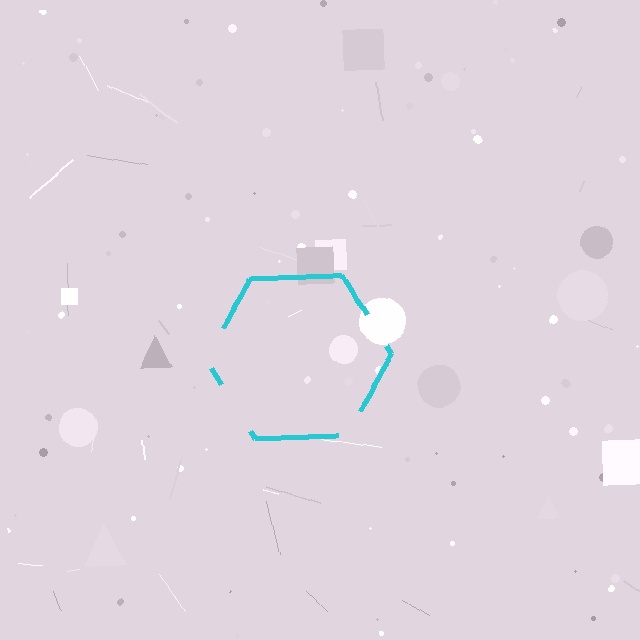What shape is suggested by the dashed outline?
The dashed outline suggests a hexagon.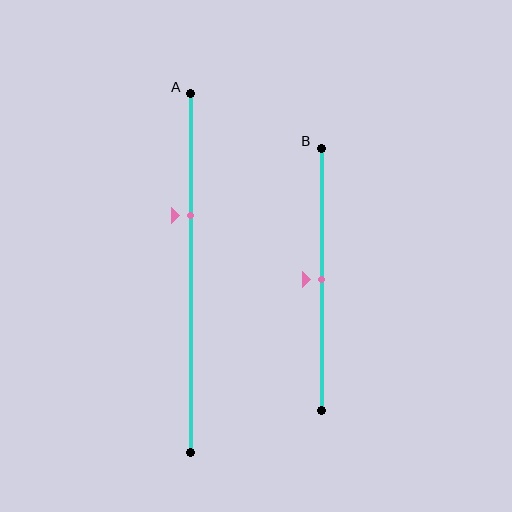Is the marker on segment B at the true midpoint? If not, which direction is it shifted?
Yes, the marker on segment B is at the true midpoint.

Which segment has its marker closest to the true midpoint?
Segment B has its marker closest to the true midpoint.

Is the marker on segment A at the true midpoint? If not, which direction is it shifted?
No, the marker on segment A is shifted upward by about 16% of the segment length.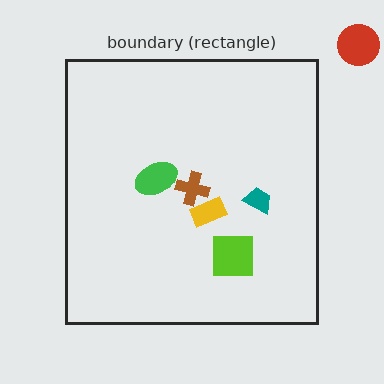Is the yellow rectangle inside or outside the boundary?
Inside.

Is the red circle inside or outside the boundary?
Outside.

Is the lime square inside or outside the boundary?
Inside.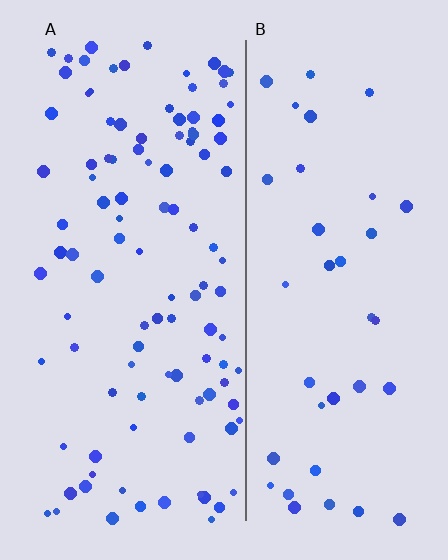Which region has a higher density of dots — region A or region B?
A (the left).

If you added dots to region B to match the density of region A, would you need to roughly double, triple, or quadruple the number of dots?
Approximately triple.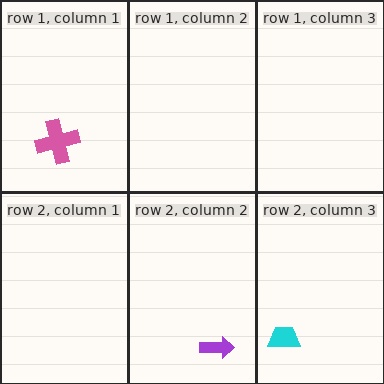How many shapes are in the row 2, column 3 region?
1.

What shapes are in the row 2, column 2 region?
The purple arrow.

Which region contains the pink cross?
The row 1, column 1 region.